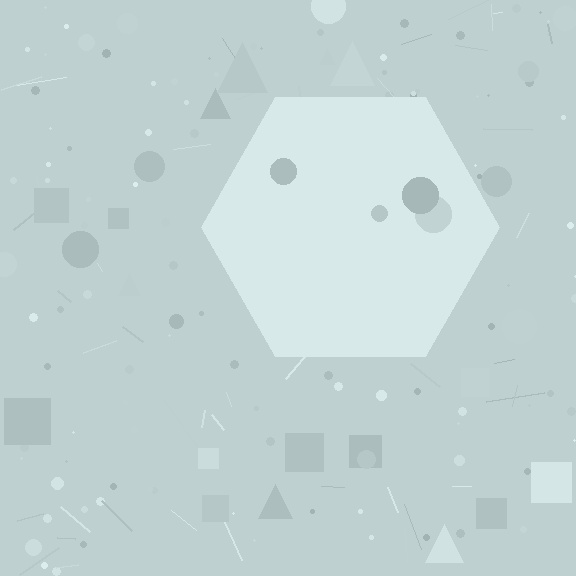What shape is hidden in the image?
A hexagon is hidden in the image.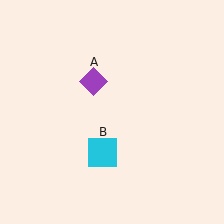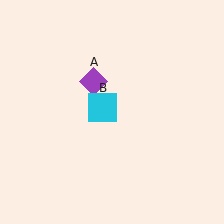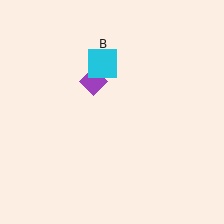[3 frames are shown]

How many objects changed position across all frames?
1 object changed position: cyan square (object B).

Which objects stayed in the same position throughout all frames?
Purple diamond (object A) remained stationary.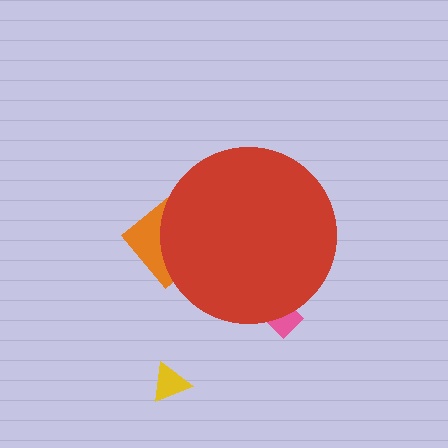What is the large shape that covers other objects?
A red circle.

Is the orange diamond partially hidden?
Yes, the orange diamond is partially hidden behind the red circle.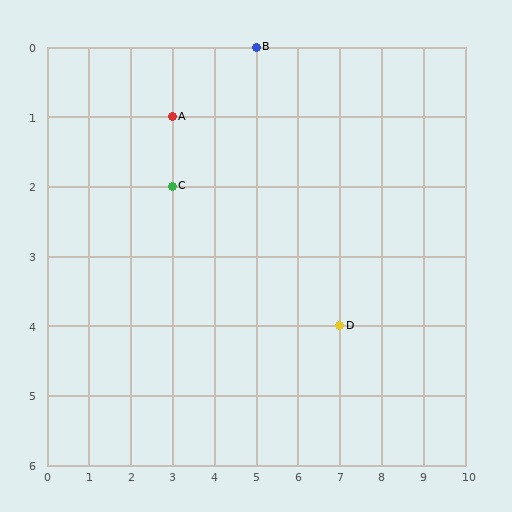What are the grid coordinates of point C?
Point C is at grid coordinates (3, 2).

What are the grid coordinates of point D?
Point D is at grid coordinates (7, 4).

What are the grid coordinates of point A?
Point A is at grid coordinates (3, 1).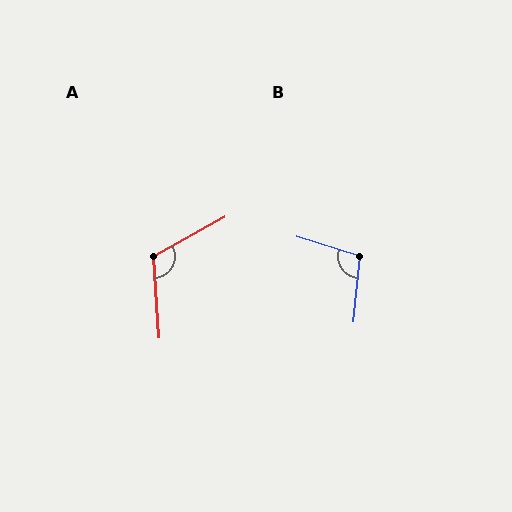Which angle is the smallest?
B, at approximately 102 degrees.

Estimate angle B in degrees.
Approximately 102 degrees.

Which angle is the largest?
A, at approximately 115 degrees.